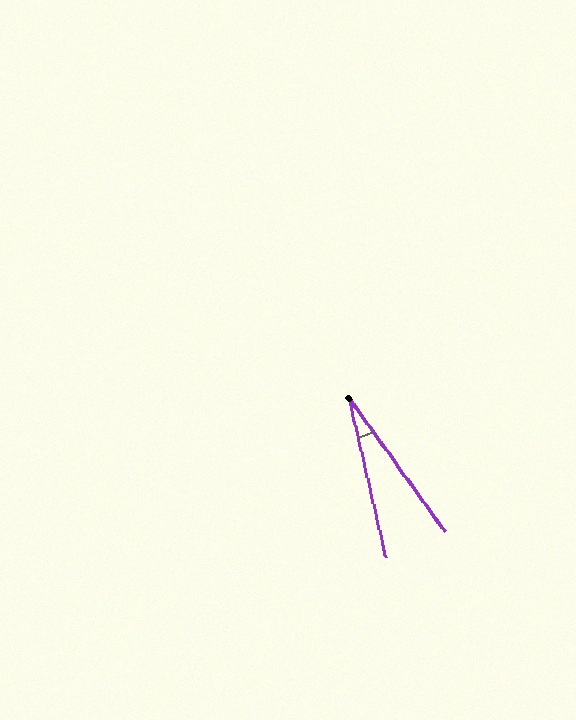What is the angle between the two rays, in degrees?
Approximately 23 degrees.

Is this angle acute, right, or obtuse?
It is acute.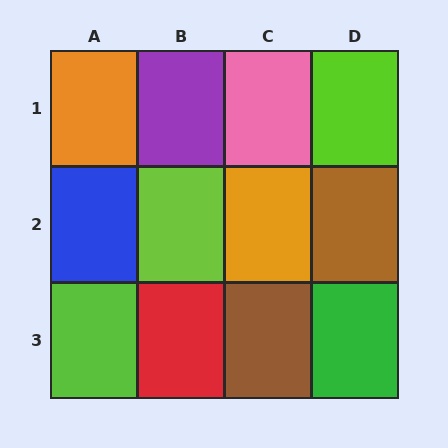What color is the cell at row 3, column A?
Lime.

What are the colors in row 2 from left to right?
Blue, lime, orange, brown.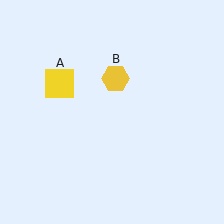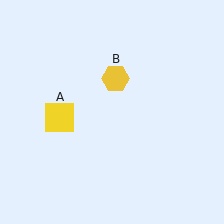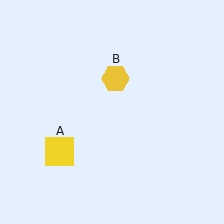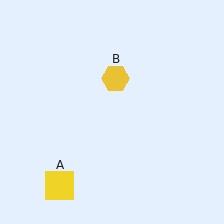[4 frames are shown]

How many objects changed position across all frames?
1 object changed position: yellow square (object A).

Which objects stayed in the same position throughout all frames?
Yellow hexagon (object B) remained stationary.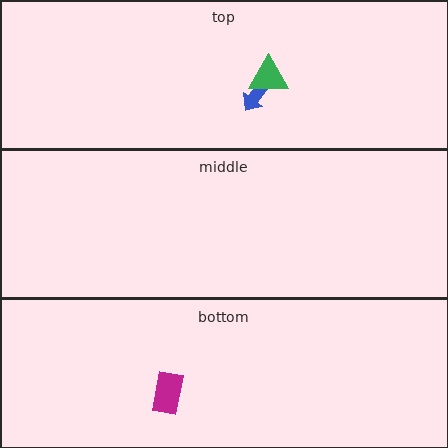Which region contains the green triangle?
The top region.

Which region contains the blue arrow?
The top region.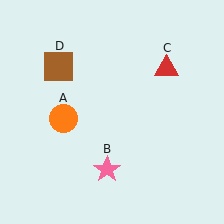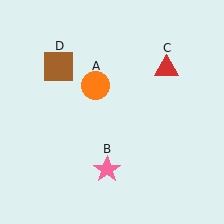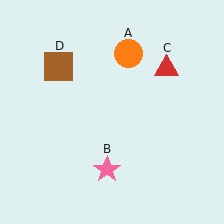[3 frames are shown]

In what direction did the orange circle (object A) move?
The orange circle (object A) moved up and to the right.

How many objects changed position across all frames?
1 object changed position: orange circle (object A).